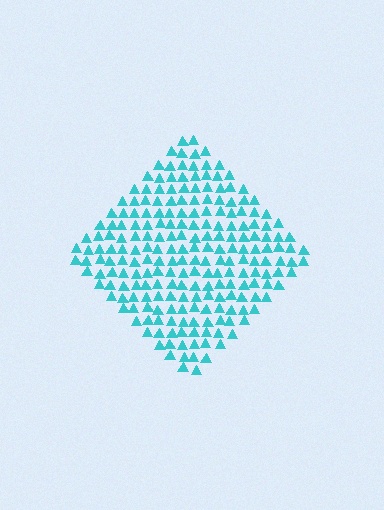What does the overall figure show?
The overall figure shows a diamond.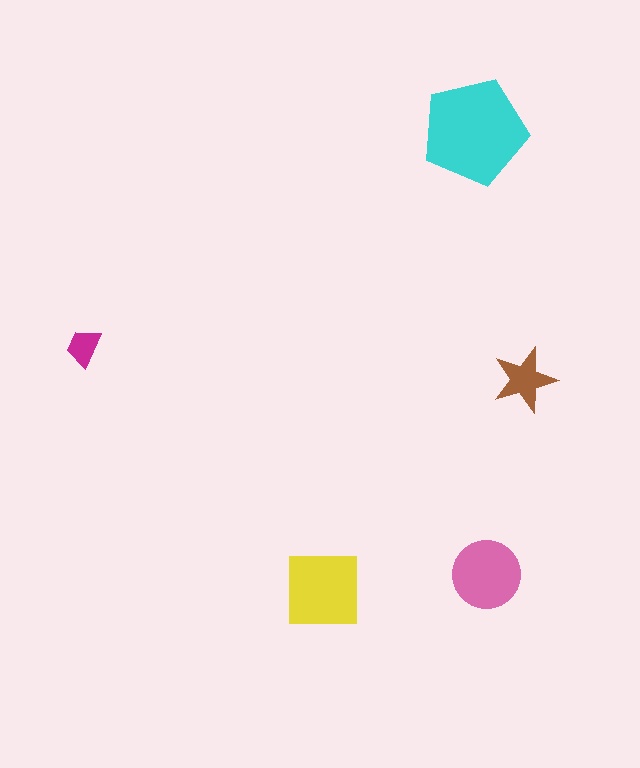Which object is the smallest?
The magenta trapezoid.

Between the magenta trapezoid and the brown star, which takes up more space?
The brown star.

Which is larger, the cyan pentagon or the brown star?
The cyan pentagon.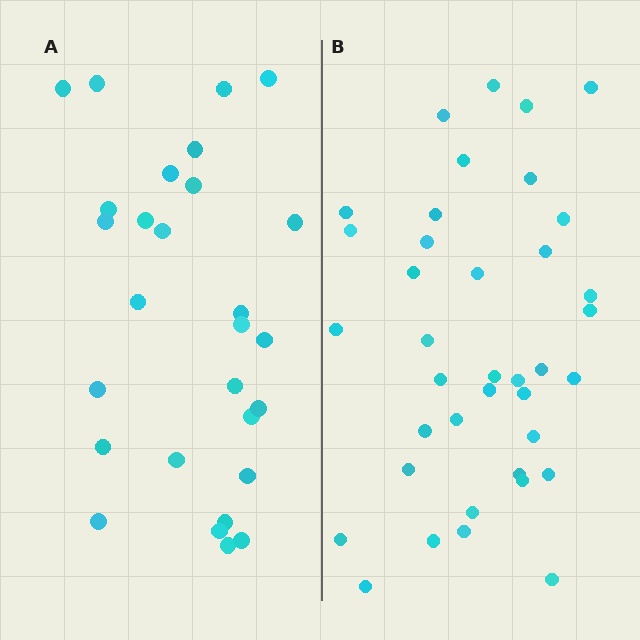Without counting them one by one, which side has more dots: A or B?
Region B (the right region) has more dots.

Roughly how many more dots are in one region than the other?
Region B has roughly 10 or so more dots than region A.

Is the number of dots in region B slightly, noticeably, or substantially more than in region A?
Region B has noticeably more, but not dramatically so. The ratio is roughly 1.4 to 1.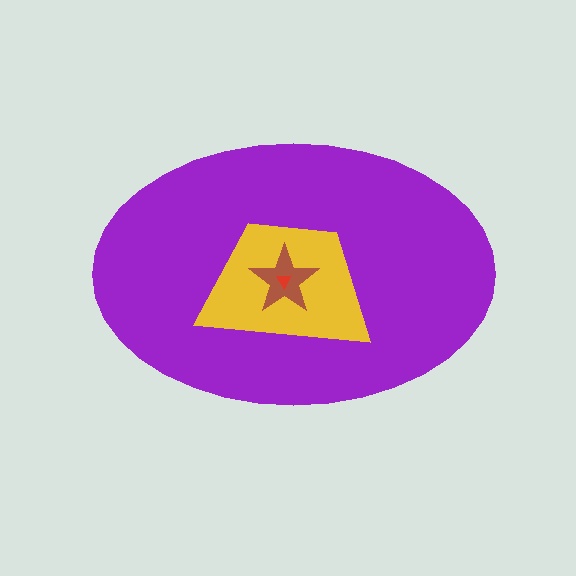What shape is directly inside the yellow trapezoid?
The brown star.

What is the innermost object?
The red triangle.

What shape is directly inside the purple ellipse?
The yellow trapezoid.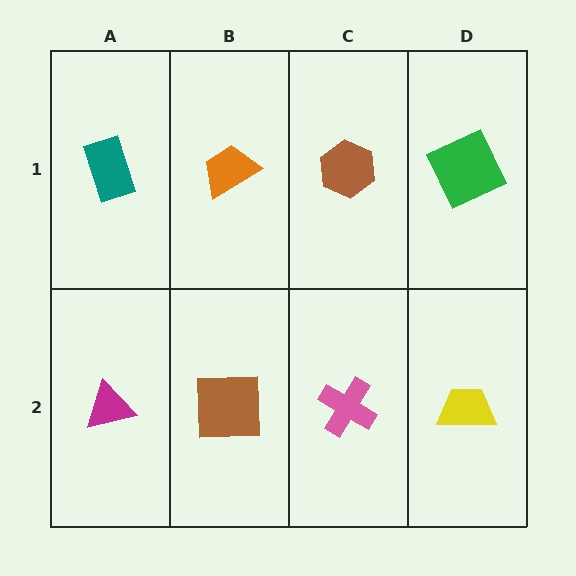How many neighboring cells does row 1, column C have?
3.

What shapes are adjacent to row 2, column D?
A green square (row 1, column D), a pink cross (row 2, column C).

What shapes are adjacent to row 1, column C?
A pink cross (row 2, column C), an orange trapezoid (row 1, column B), a green square (row 1, column D).